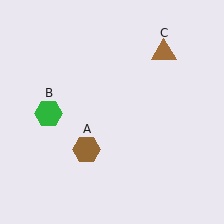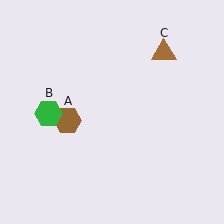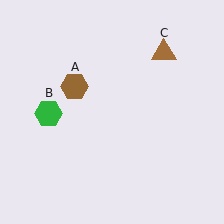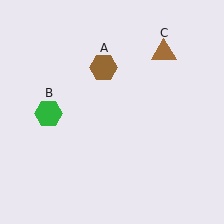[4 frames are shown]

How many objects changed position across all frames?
1 object changed position: brown hexagon (object A).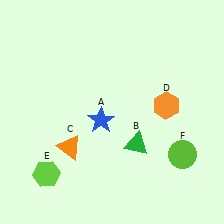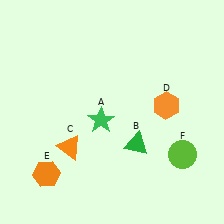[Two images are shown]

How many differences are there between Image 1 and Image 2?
There are 2 differences between the two images.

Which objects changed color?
A changed from blue to green. E changed from lime to orange.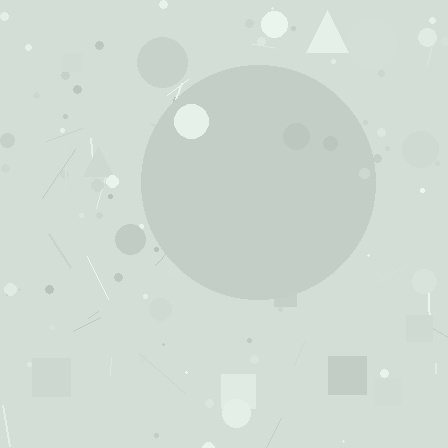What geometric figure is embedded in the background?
A circle is embedded in the background.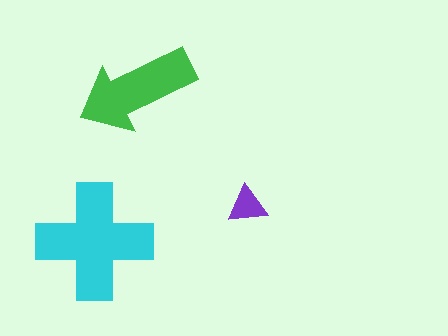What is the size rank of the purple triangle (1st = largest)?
3rd.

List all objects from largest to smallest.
The cyan cross, the green arrow, the purple triangle.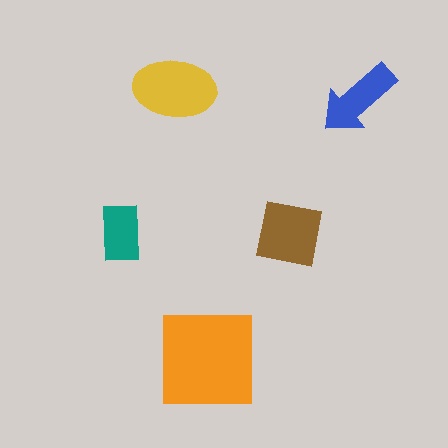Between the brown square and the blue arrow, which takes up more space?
The brown square.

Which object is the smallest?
The teal rectangle.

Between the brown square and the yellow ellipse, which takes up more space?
The yellow ellipse.